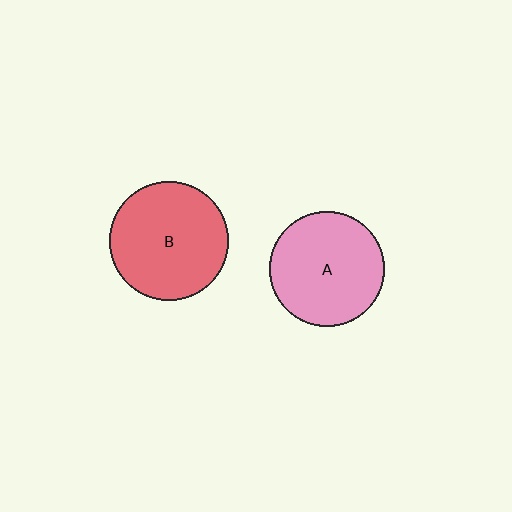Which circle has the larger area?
Circle B (red).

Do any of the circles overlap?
No, none of the circles overlap.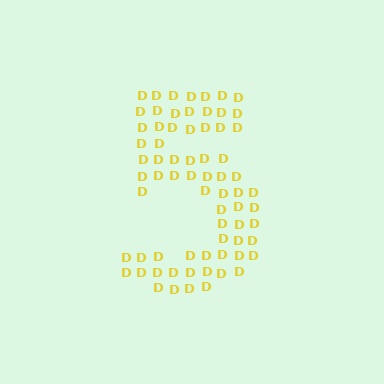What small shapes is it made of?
It is made of small letter D's.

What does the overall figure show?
The overall figure shows the digit 5.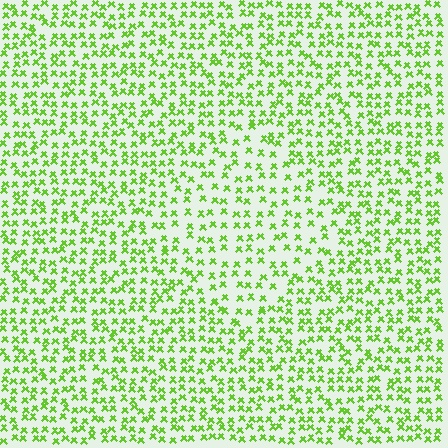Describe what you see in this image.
The image contains small lime elements arranged at two different densities. A diamond-shaped region is visible where the elements are less densely packed than the surrounding area.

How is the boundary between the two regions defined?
The boundary is defined by a change in element density (approximately 1.5x ratio). All elements are the same color, size, and shape.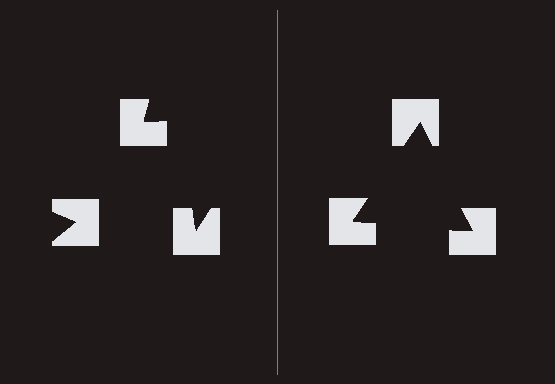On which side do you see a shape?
An illusory triangle appears on the right side. On the left side the wedge cuts are rotated, so no coherent shape forms.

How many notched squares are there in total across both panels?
6 — 3 on each side.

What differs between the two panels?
The notched squares are positioned identically on both sides; only the wedge orientations differ. On the right they align to a triangle; on the left they are misaligned.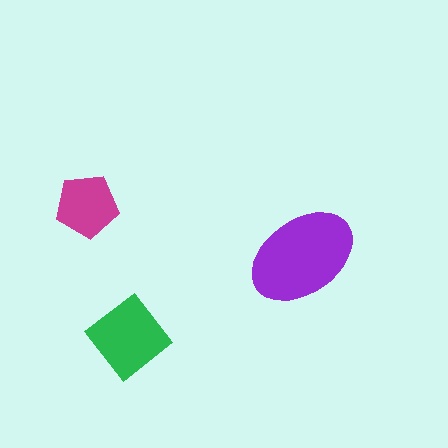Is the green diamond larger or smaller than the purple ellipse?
Smaller.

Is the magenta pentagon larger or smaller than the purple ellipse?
Smaller.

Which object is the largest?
The purple ellipse.